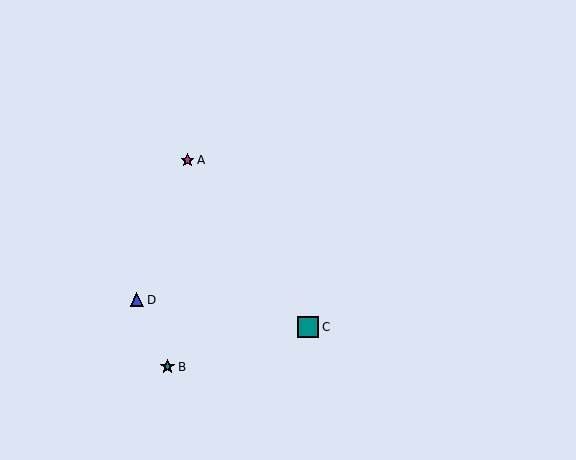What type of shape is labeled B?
Shape B is a teal star.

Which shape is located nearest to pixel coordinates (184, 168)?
The magenta star (labeled A) at (187, 160) is nearest to that location.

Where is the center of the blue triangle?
The center of the blue triangle is at (137, 300).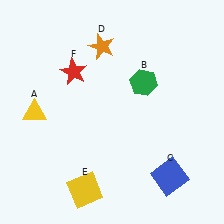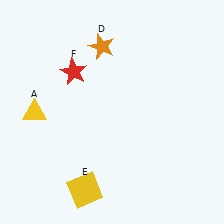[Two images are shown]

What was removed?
The blue square (C), the green hexagon (B) were removed in Image 2.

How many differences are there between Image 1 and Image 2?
There are 2 differences between the two images.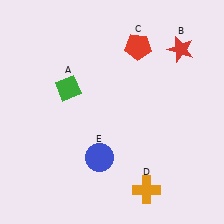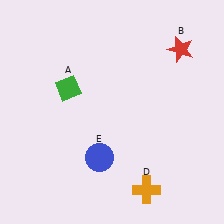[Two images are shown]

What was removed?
The red pentagon (C) was removed in Image 2.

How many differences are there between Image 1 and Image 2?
There is 1 difference between the two images.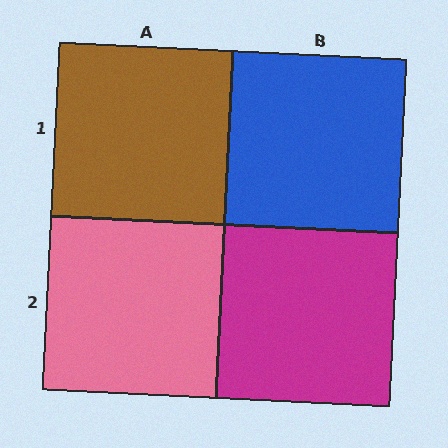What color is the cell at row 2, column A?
Pink.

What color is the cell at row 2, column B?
Magenta.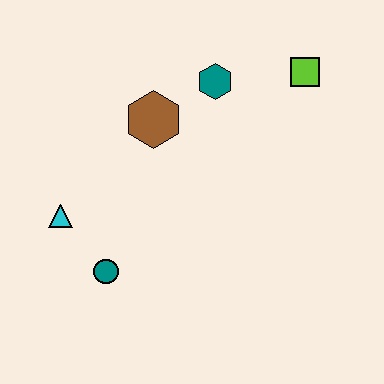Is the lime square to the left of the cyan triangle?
No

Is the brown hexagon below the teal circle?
No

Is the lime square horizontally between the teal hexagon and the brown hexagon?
No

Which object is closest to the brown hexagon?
The teal hexagon is closest to the brown hexagon.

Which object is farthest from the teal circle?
The lime square is farthest from the teal circle.